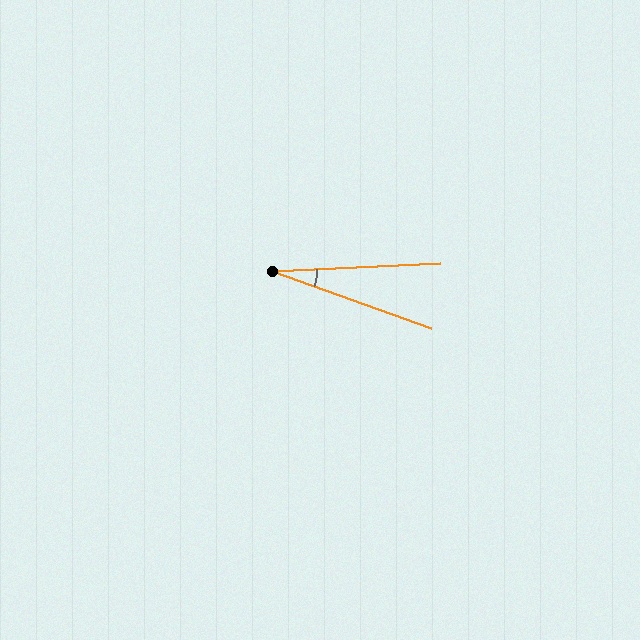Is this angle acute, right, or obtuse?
It is acute.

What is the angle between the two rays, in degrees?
Approximately 22 degrees.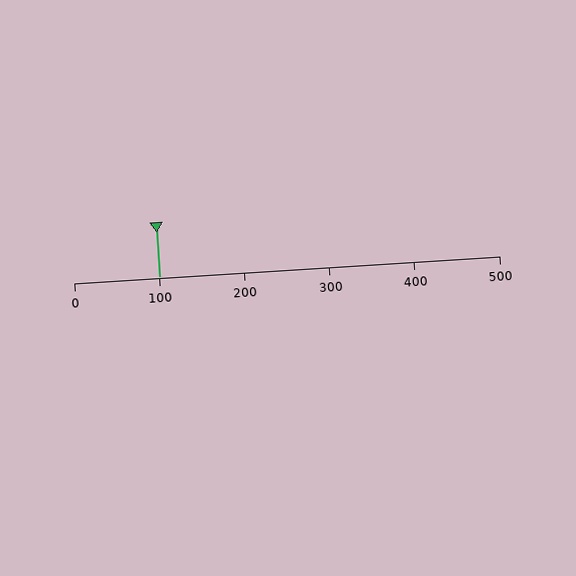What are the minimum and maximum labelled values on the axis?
The axis runs from 0 to 500.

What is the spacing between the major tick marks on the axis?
The major ticks are spaced 100 apart.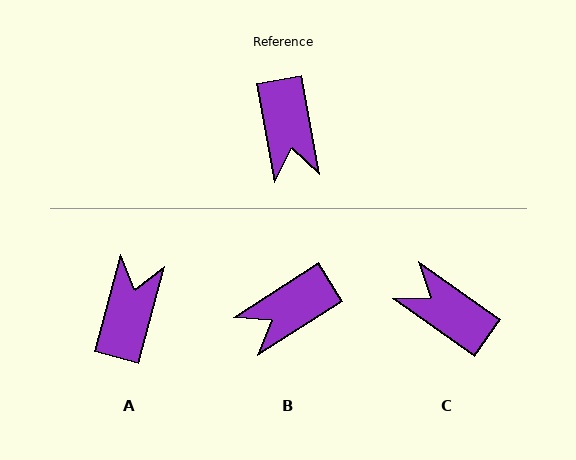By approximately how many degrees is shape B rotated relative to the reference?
Approximately 68 degrees clockwise.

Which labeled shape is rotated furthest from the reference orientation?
A, about 155 degrees away.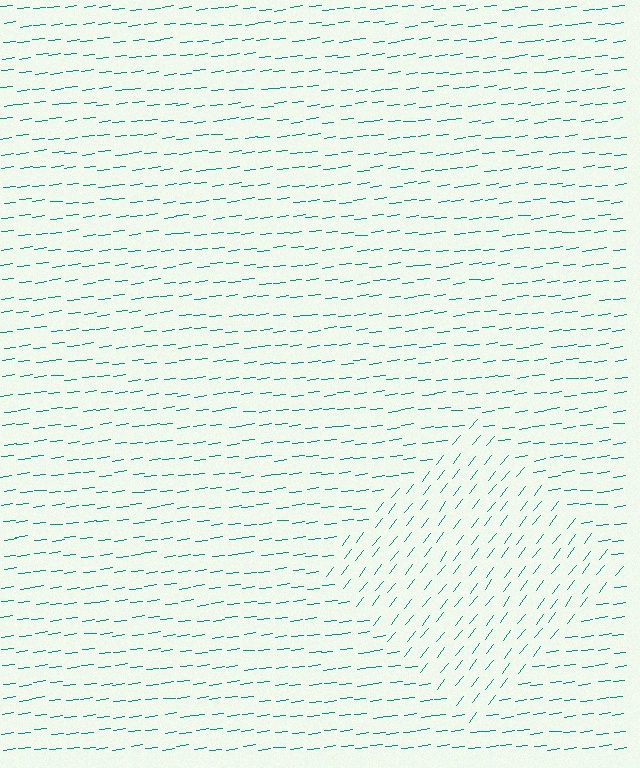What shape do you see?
I see a diamond.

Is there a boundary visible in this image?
Yes, there is a texture boundary formed by a change in line orientation.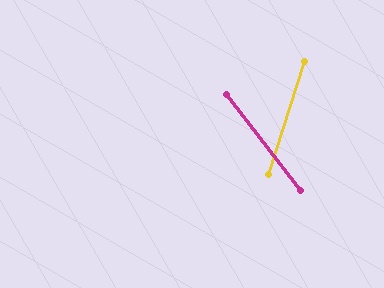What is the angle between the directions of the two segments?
Approximately 56 degrees.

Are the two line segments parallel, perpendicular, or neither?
Neither parallel nor perpendicular — they differ by about 56°.